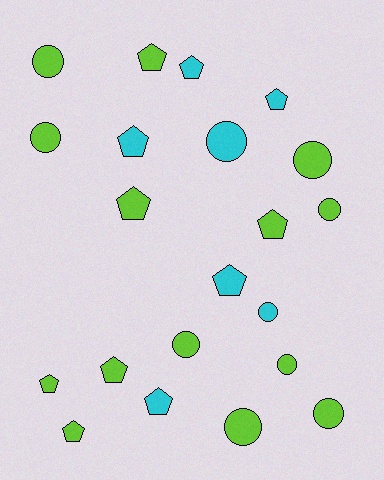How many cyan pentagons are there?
There are 5 cyan pentagons.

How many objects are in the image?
There are 21 objects.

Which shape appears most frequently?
Pentagon, with 11 objects.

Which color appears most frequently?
Lime, with 14 objects.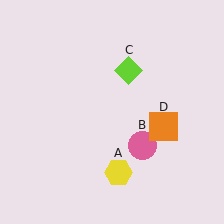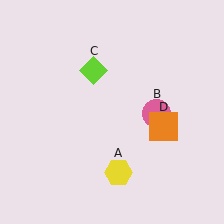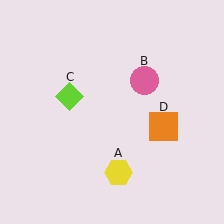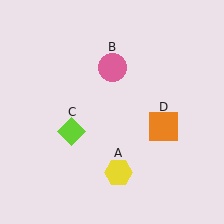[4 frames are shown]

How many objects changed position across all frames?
2 objects changed position: pink circle (object B), lime diamond (object C).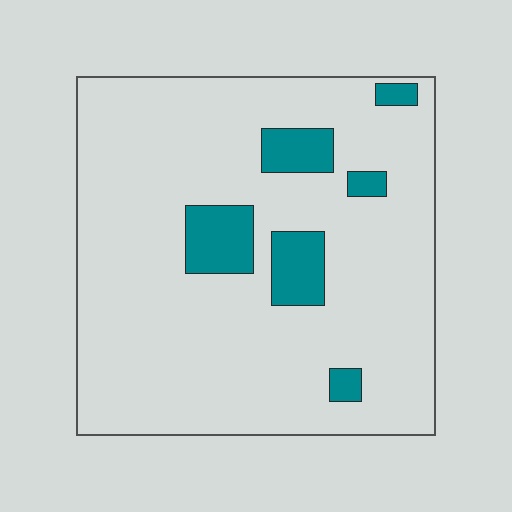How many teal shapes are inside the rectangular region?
6.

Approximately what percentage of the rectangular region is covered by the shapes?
Approximately 10%.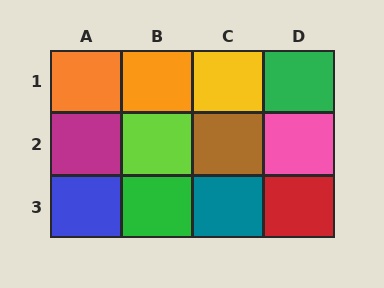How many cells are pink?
1 cell is pink.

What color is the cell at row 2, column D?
Pink.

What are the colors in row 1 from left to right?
Orange, orange, yellow, green.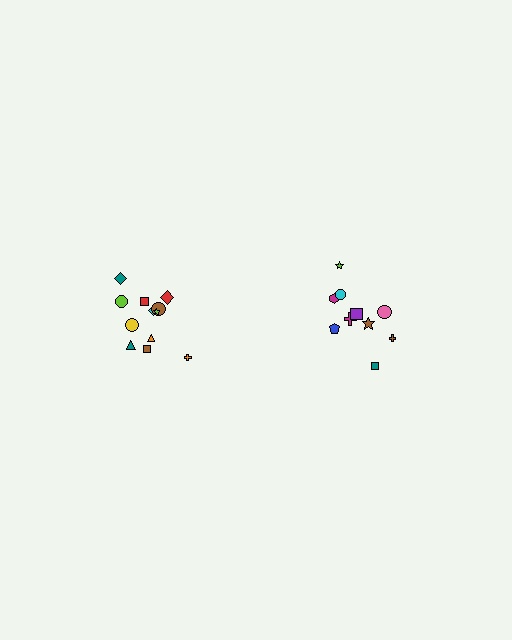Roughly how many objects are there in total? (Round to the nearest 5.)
Roughly 20 objects in total.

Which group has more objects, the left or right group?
The left group.